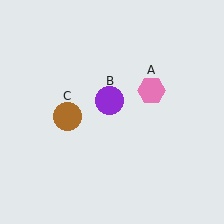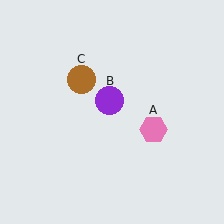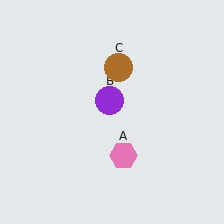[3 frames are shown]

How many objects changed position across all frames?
2 objects changed position: pink hexagon (object A), brown circle (object C).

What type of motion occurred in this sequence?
The pink hexagon (object A), brown circle (object C) rotated clockwise around the center of the scene.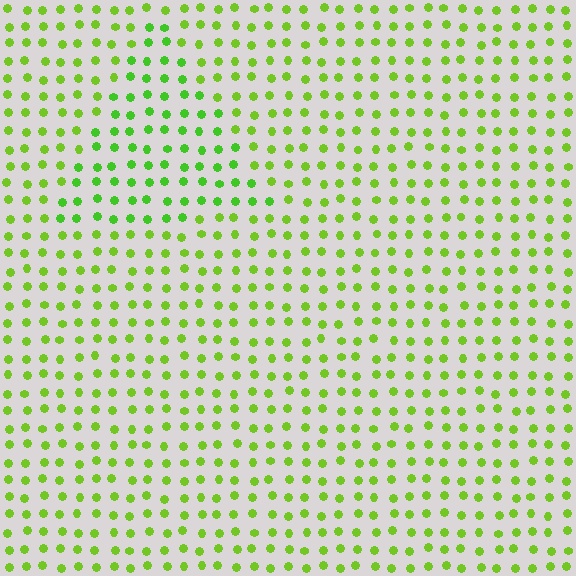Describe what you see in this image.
The image is filled with small lime elements in a uniform arrangement. A triangle-shaped region is visible where the elements are tinted to a slightly different hue, forming a subtle color boundary.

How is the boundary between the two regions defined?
The boundary is defined purely by a slight shift in hue (about 20 degrees). Spacing, size, and orientation are identical on both sides.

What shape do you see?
I see a triangle.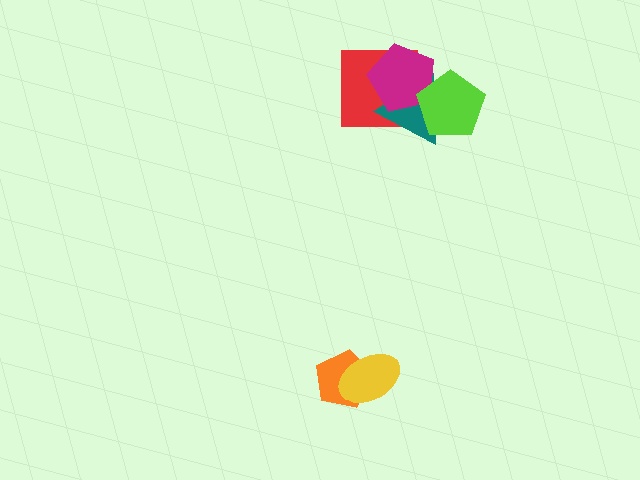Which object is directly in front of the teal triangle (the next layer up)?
The magenta pentagon is directly in front of the teal triangle.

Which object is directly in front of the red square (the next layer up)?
The teal triangle is directly in front of the red square.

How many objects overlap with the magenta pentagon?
3 objects overlap with the magenta pentagon.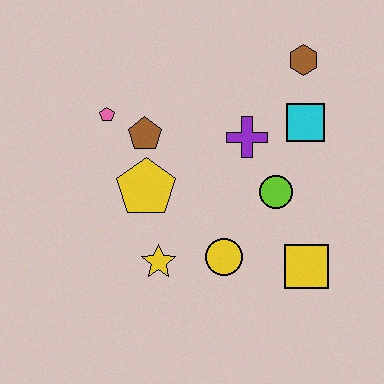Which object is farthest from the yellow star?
The brown hexagon is farthest from the yellow star.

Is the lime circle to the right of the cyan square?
No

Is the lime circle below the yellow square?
No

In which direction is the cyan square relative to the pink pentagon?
The cyan square is to the right of the pink pentagon.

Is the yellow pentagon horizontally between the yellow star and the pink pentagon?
Yes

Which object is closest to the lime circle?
The purple cross is closest to the lime circle.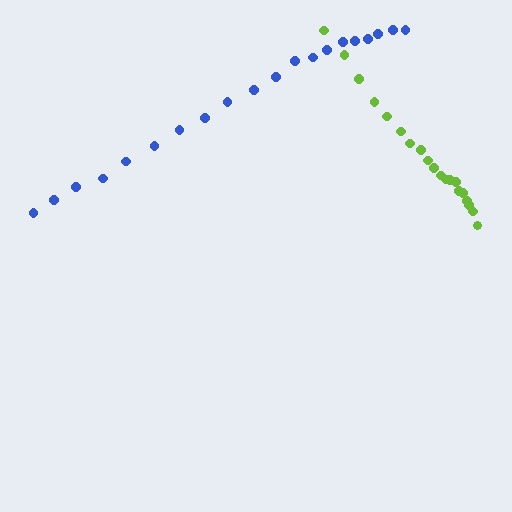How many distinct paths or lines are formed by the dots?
There are 2 distinct paths.